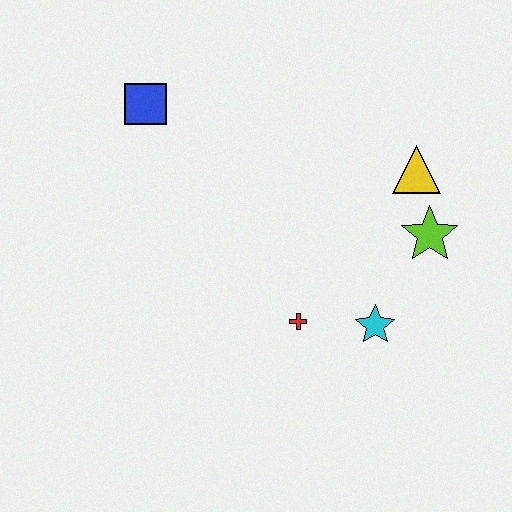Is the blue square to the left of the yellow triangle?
Yes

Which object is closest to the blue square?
The red cross is closest to the blue square.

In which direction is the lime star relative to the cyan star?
The lime star is above the cyan star.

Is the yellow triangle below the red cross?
No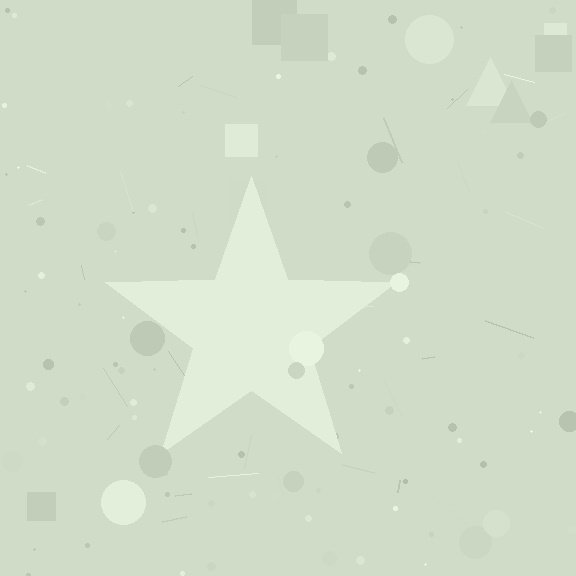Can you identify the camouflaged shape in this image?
The camouflaged shape is a star.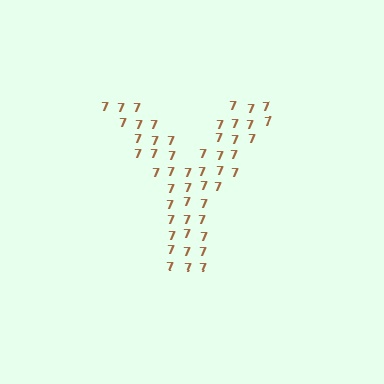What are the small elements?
The small elements are digit 7's.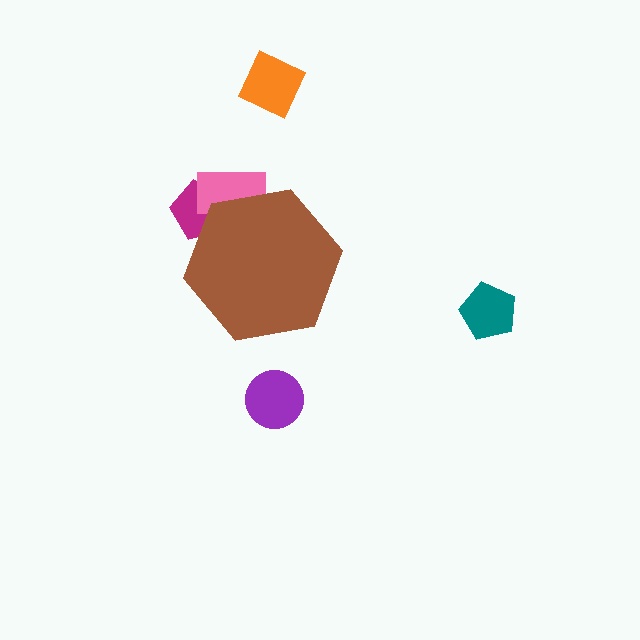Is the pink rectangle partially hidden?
Yes, the pink rectangle is partially hidden behind the brown hexagon.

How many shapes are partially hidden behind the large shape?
2 shapes are partially hidden.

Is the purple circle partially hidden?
No, the purple circle is fully visible.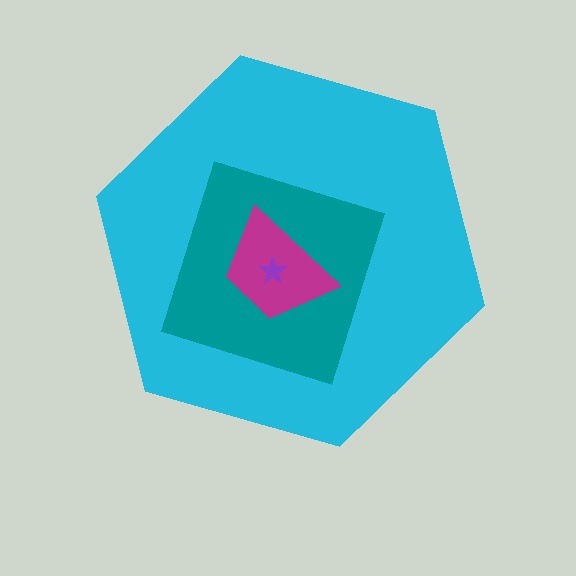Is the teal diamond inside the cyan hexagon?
Yes.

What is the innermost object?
The purple star.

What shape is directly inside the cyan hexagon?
The teal diamond.